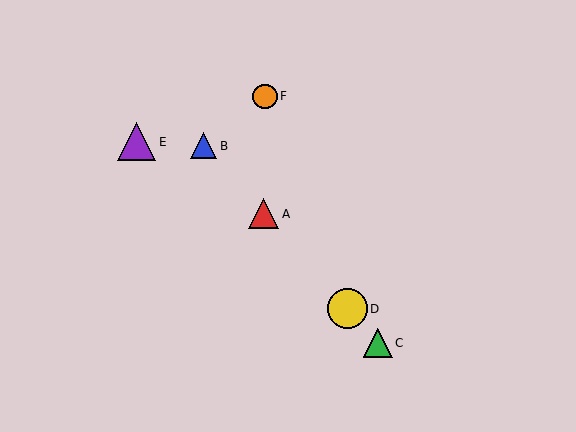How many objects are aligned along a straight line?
4 objects (A, B, C, D) are aligned along a straight line.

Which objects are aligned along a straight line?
Objects A, B, C, D are aligned along a straight line.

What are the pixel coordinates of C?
Object C is at (378, 343).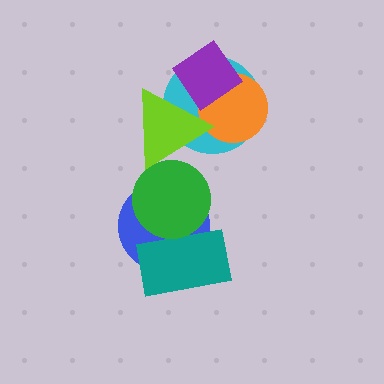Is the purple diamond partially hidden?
Yes, it is partially covered by another shape.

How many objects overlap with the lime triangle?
4 objects overlap with the lime triangle.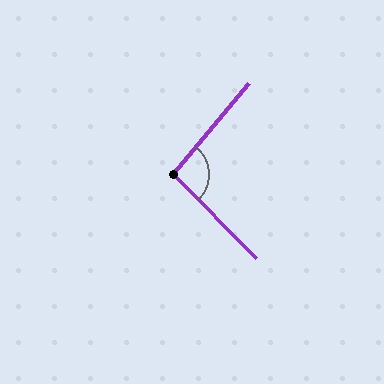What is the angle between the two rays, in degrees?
Approximately 95 degrees.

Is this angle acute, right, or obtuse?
It is obtuse.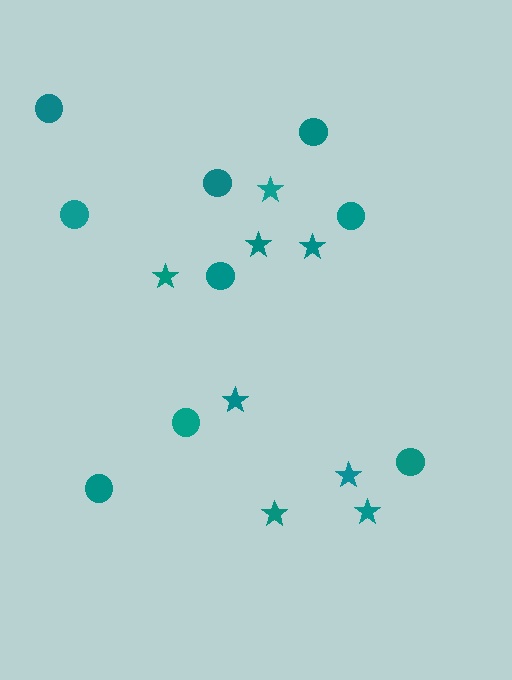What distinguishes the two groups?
There are 2 groups: one group of stars (8) and one group of circles (9).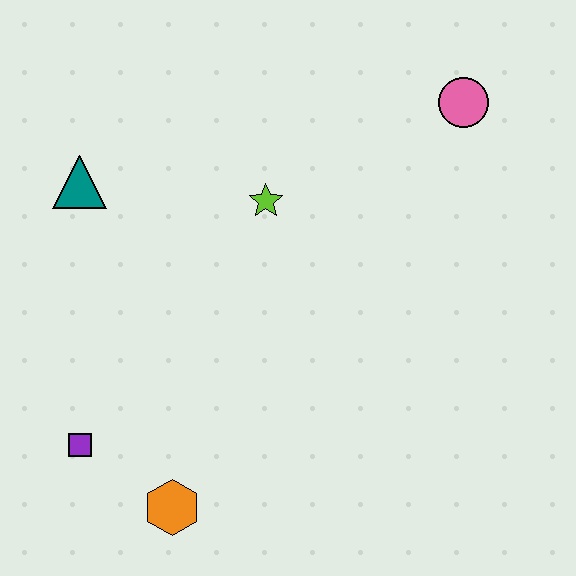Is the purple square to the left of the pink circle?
Yes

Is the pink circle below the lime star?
No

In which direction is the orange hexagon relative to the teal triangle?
The orange hexagon is below the teal triangle.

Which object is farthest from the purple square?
The pink circle is farthest from the purple square.